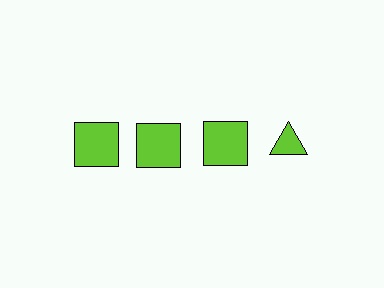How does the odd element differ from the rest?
It has a different shape: triangle instead of square.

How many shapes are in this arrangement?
There are 4 shapes arranged in a grid pattern.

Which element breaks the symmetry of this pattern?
The lime triangle in the top row, second from right column breaks the symmetry. All other shapes are lime squares.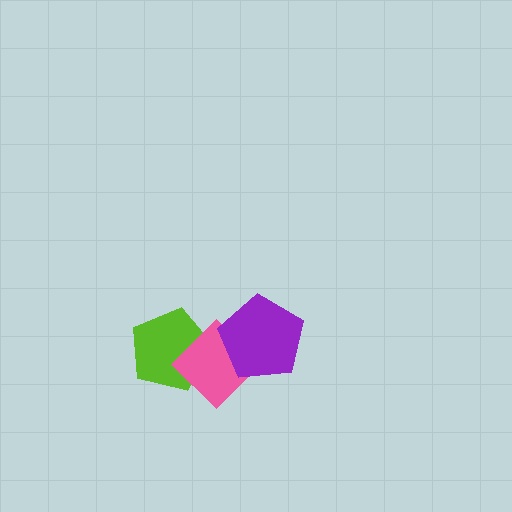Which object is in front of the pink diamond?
The purple pentagon is in front of the pink diamond.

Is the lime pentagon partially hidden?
Yes, it is partially covered by another shape.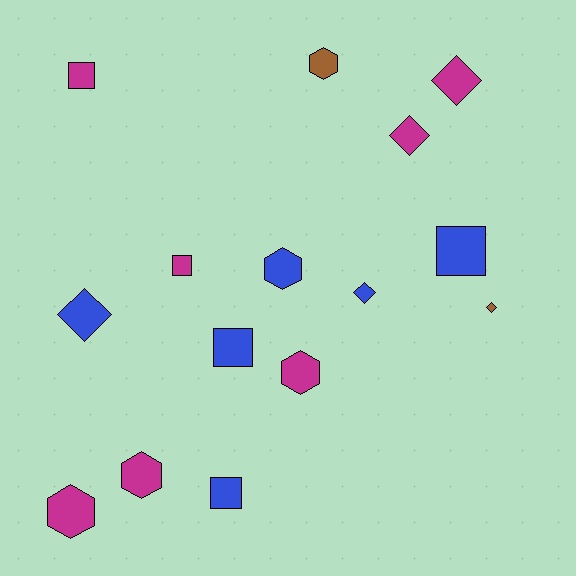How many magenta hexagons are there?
There are 3 magenta hexagons.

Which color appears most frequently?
Magenta, with 7 objects.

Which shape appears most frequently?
Diamond, with 5 objects.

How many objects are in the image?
There are 15 objects.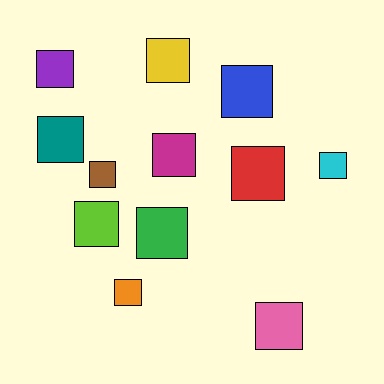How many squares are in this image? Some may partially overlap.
There are 12 squares.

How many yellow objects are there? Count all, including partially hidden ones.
There is 1 yellow object.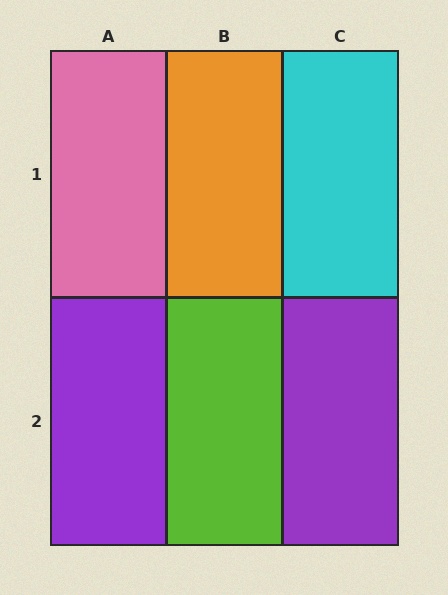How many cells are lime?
1 cell is lime.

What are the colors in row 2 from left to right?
Purple, lime, purple.